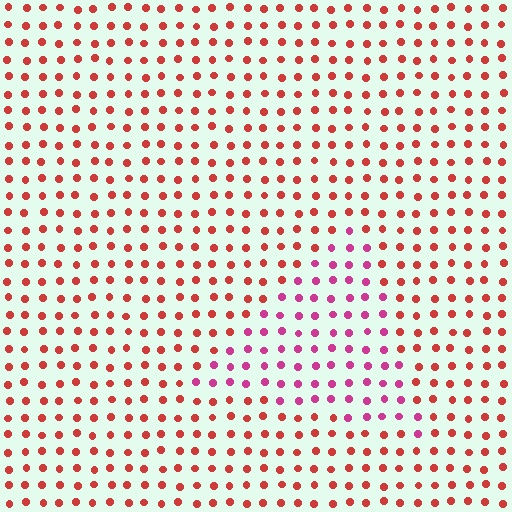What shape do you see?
I see a triangle.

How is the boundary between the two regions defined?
The boundary is defined purely by a slight shift in hue (about 38 degrees). Spacing, size, and orientation are identical on both sides.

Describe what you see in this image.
The image is filled with small red elements in a uniform arrangement. A triangle-shaped region is visible where the elements are tinted to a slightly different hue, forming a subtle color boundary.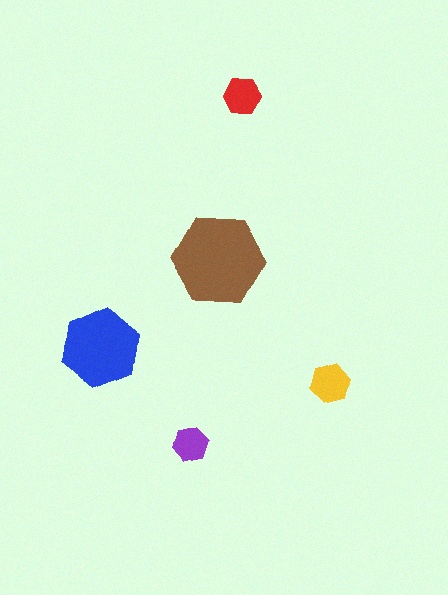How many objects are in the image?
There are 5 objects in the image.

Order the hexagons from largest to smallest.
the brown one, the blue one, the yellow one, the red one, the purple one.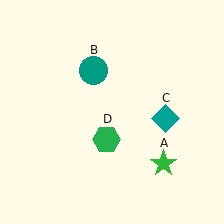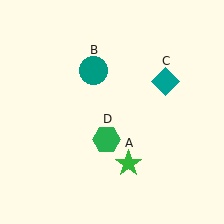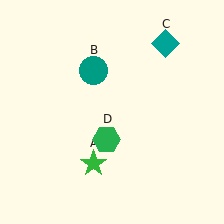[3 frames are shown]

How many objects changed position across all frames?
2 objects changed position: green star (object A), teal diamond (object C).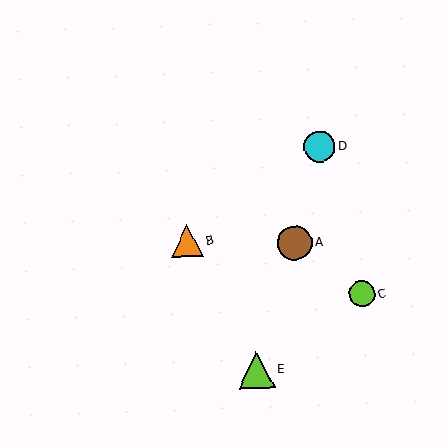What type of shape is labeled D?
Shape D is a cyan circle.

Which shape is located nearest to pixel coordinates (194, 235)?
The orange triangle (labeled B) at (187, 241) is nearest to that location.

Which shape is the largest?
The lime triangle (labeled E) is the largest.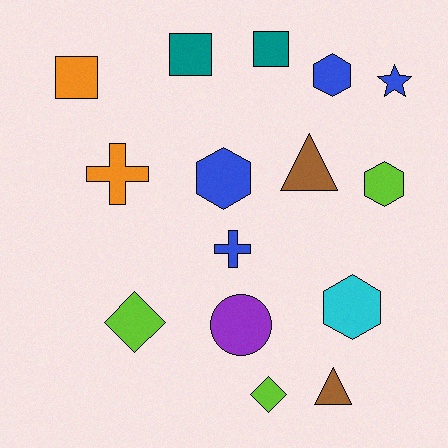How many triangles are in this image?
There are 2 triangles.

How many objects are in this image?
There are 15 objects.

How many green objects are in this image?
There are no green objects.